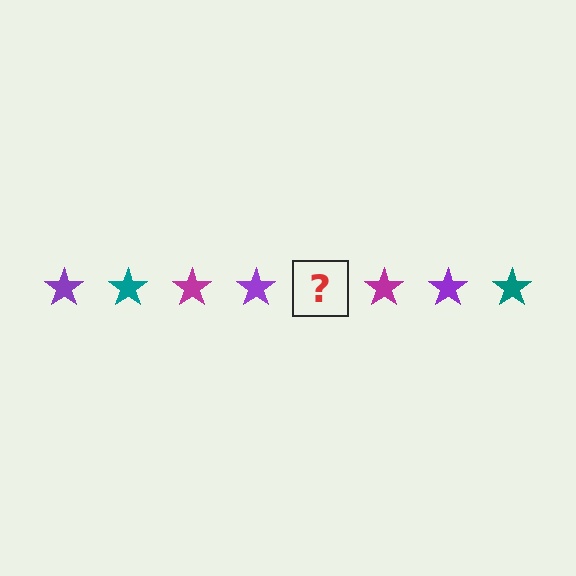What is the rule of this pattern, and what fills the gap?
The rule is that the pattern cycles through purple, teal, magenta stars. The gap should be filled with a teal star.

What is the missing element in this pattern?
The missing element is a teal star.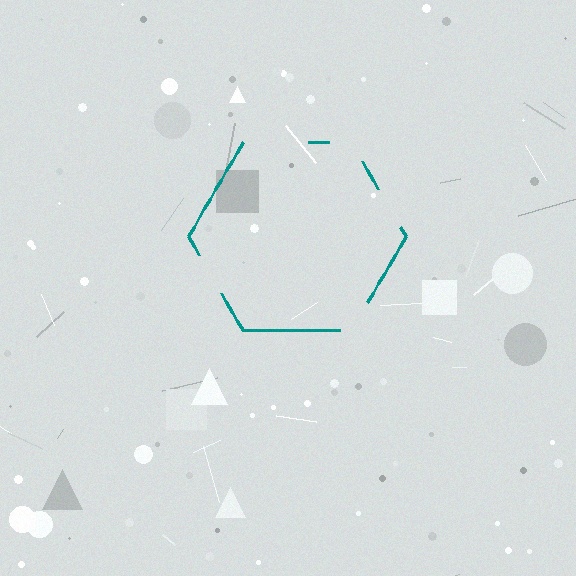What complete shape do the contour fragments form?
The contour fragments form a hexagon.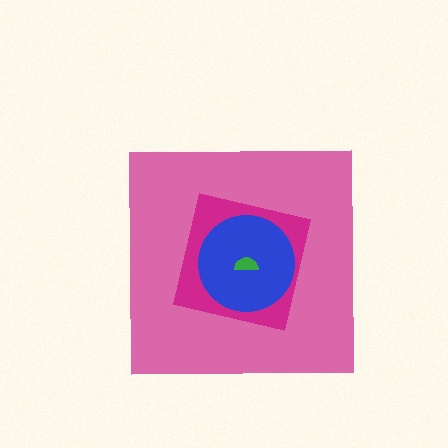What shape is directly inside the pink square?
The magenta square.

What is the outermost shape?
The pink square.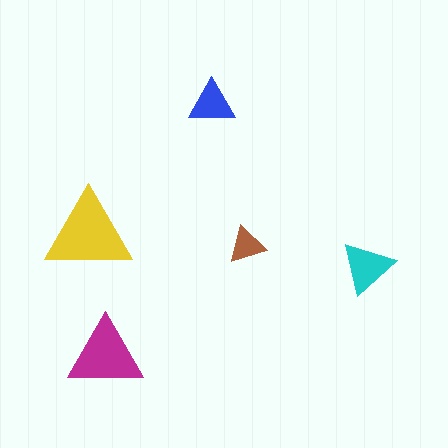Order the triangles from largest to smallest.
the yellow one, the magenta one, the cyan one, the blue one, the brown one.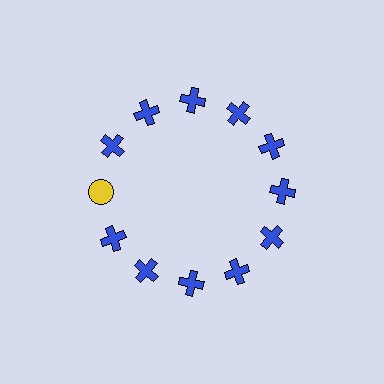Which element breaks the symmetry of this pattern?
The yellow circle at roughly the 9 o'clock position breaks the symmetry. All other shapes are blue crosses.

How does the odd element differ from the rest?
It differs in both color (yellow instead of blue) and shape (circle instead of cross).